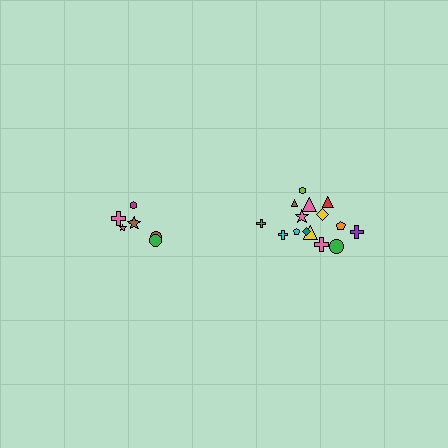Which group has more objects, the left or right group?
The right group.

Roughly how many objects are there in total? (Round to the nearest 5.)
Roughly 20 objects in total.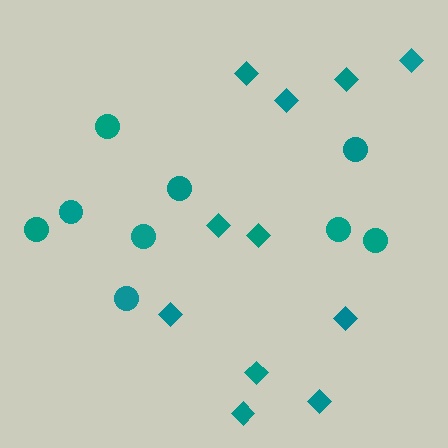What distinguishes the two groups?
There are 2 groups: one group of circles (9) and one group of diamonds (11).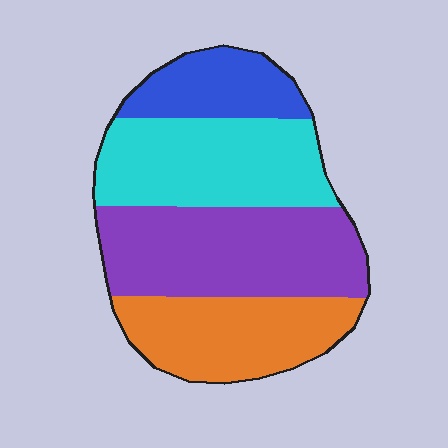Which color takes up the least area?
Blue, at roughly 15%.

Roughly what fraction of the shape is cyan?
Cyan covers about 30% of the shape.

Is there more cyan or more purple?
Purple.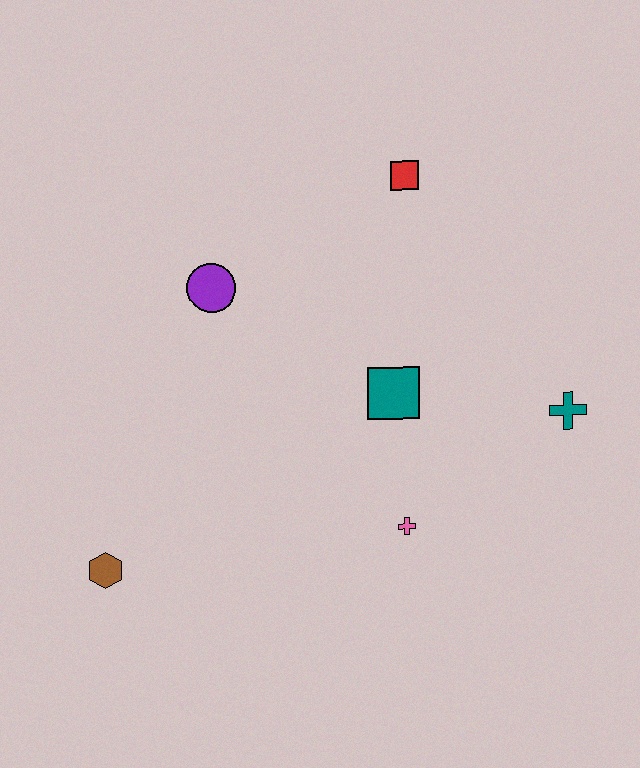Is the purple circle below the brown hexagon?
No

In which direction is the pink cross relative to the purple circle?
The pink cross is below the purple circle.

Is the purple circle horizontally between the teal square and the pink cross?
No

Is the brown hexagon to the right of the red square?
No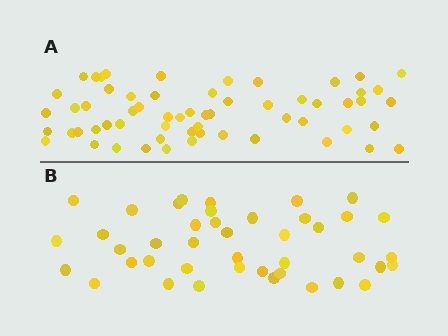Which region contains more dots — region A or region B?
Region A (the top region) has more dots.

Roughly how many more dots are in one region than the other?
Region A has approximately 20 more dots than region B.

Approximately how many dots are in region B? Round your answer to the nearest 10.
About 40 dots. (The exact count is 42, which rounds to 40.)